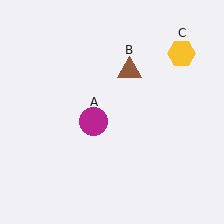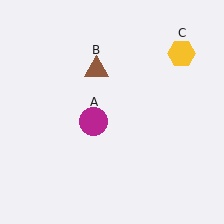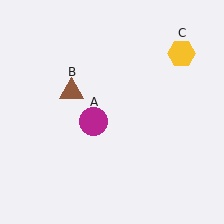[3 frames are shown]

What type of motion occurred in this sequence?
The brown triangle (object B) rotated counterclockwise around the center of the scene.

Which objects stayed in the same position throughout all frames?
Magenta circle (object A) and yellow hexagon (object C) remained stationary.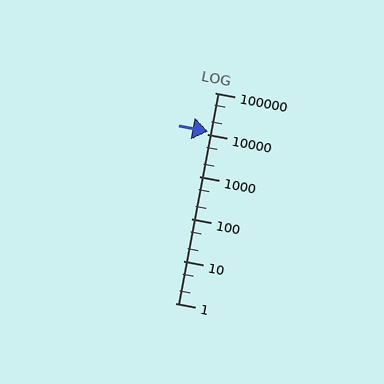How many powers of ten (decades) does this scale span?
The scale spans 5 decades, from 1 to 100000.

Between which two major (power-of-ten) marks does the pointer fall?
The pointer is between 10000 and 100000.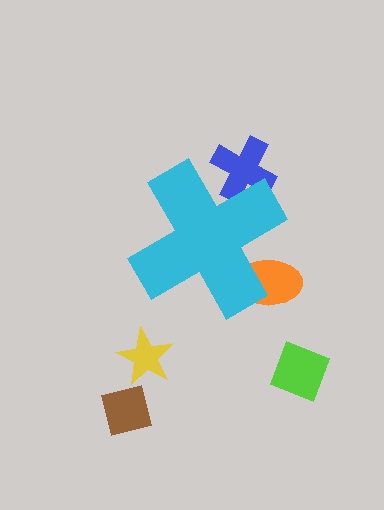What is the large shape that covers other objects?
A cyan cross.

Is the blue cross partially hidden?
Yes, the blue cross is partially hidden behind the cyan cross.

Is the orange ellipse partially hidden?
Yes, the orange ellipse is partially hidden behind the cyan cross.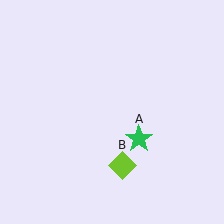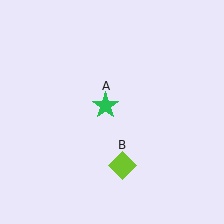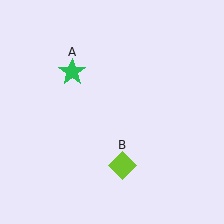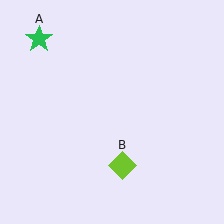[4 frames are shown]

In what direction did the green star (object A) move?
The green star (object A) moved up and to the left.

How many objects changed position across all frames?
1 object changed position: green star (object A).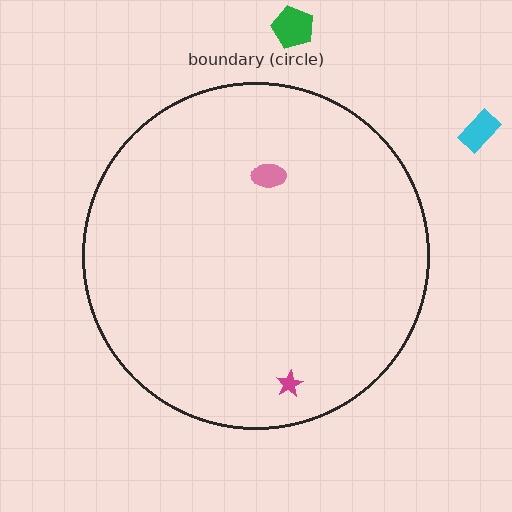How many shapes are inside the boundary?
2 inside, 2 outside.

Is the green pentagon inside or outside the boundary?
Outside.